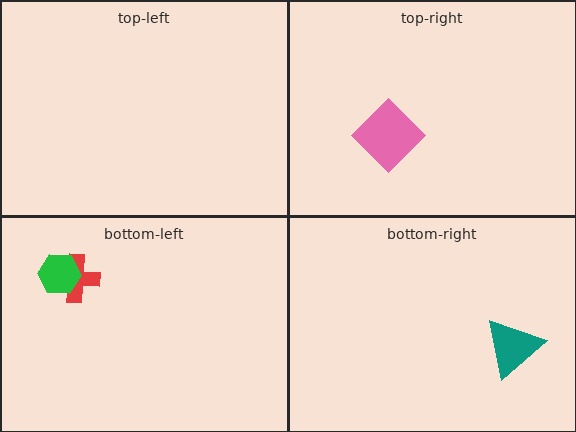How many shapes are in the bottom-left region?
2.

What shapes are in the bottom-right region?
The teal triangle.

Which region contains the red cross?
The bottom-left region.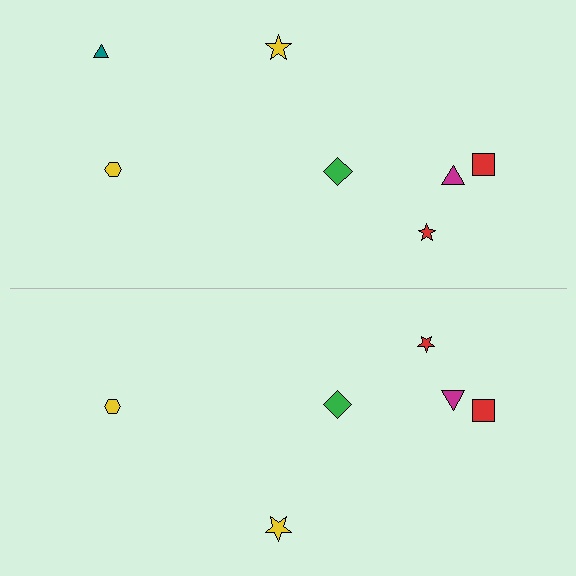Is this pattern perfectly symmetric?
No, the pattern is not perfectly symmetric. A teal triangle is missing from the bottom side.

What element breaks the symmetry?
A teal triangle is missing from the bottom side.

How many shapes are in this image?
There are 13 shapes in this image.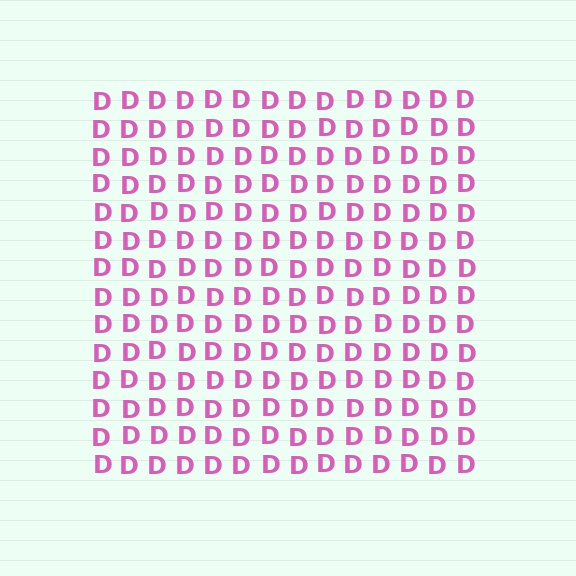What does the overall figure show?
The overall figure shows a square.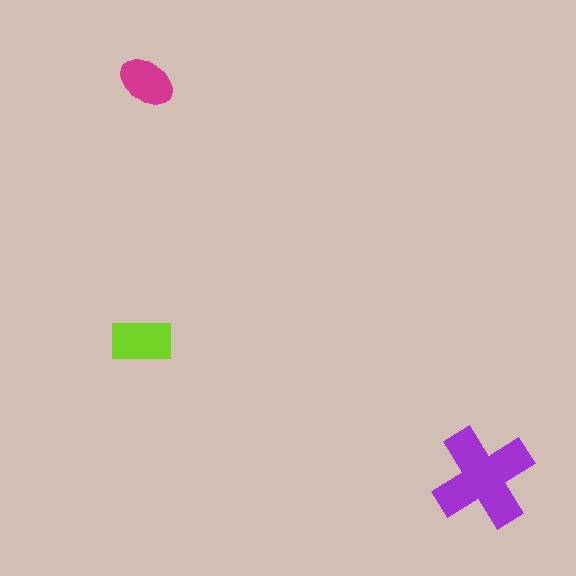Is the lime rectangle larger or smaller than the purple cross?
Smaller.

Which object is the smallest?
The magenta ellipse.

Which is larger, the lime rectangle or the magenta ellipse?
The lime rectangle.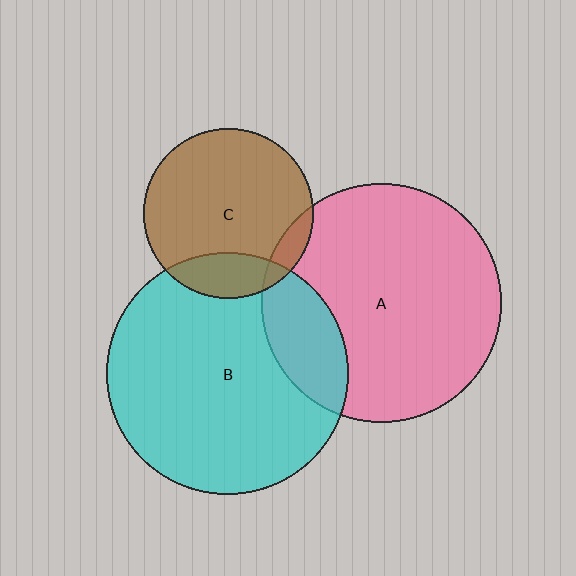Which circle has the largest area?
Circle B (cyan).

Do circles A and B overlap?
Yes.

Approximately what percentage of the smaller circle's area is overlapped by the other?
Approximately 20%.